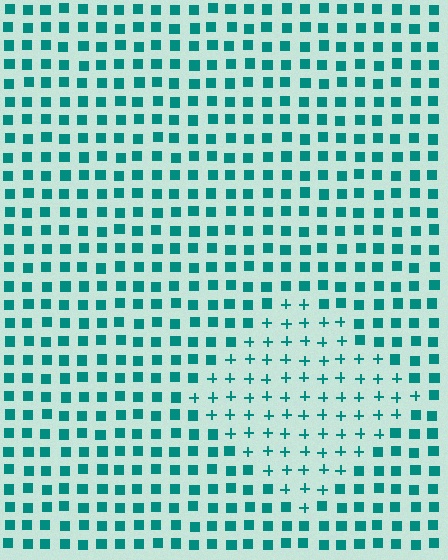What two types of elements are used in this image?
The image uses plus signs inside the diamond region and squares outside it.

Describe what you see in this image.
The image is filled with small teal elements arranged in a uniform grid. A diamond-shaped region contains plus signs, while the surrounding area contains squares. The boundary is defined purely by the change in element shape.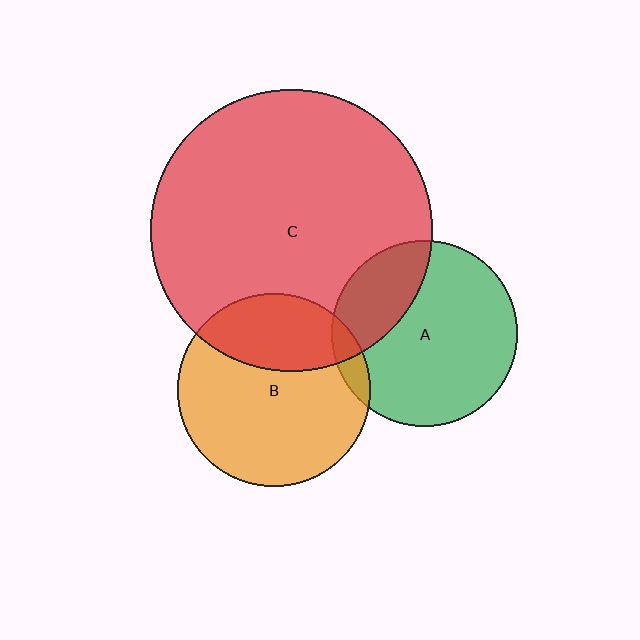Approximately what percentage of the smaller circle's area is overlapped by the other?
Approximately 5%.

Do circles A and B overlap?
Yes.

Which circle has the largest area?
Circle C (red).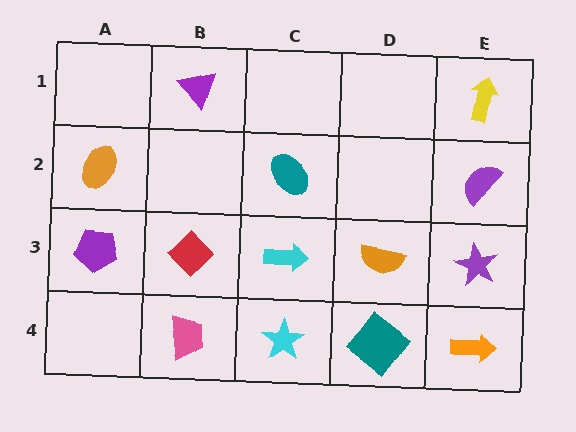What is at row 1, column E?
A yellow arrow.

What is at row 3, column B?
A red diamond.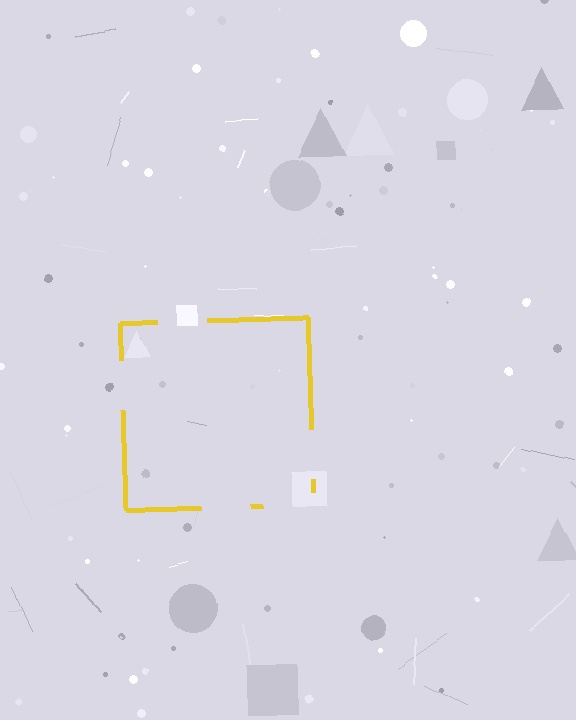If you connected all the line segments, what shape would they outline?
They would outline a square.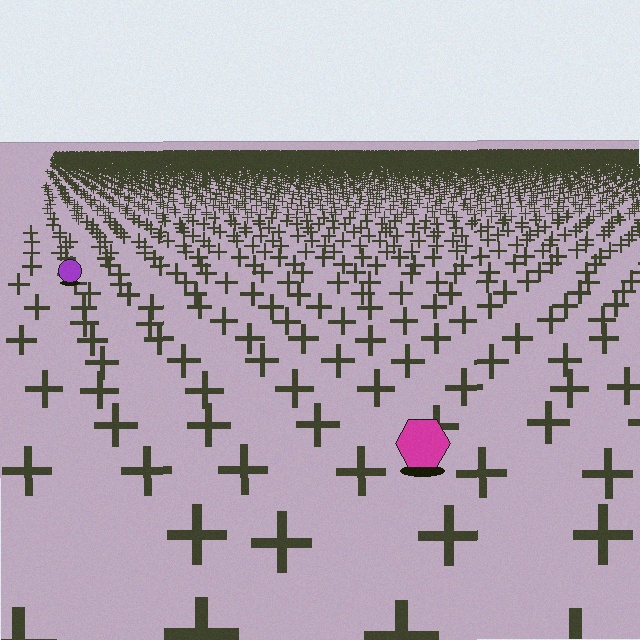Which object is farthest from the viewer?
The purple circle is farthest from the viewer. It appears smaller and the ground texture around it is denser.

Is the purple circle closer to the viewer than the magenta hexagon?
No. The magenta hexagon is closer — you can tell from the texture gradient: the ground texture is coarser near it.